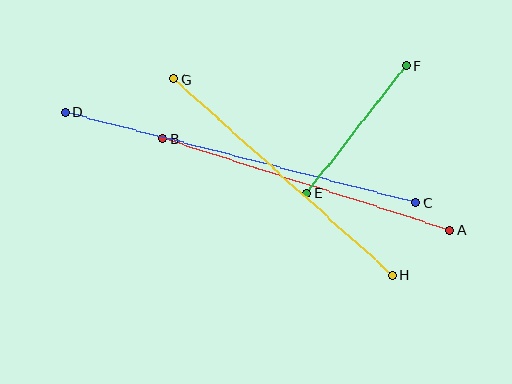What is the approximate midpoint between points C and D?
The midpoint is at approximately (240, 157) pixels.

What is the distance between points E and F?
The distance is approximately 161 pixels.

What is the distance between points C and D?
The distance is approximately 362 pixels.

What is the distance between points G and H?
The distance is approximately 294 pixels.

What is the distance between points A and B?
The distance is approximately 301 pixels.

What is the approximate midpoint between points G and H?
The midpoint is at approximately (283, 177) pixels.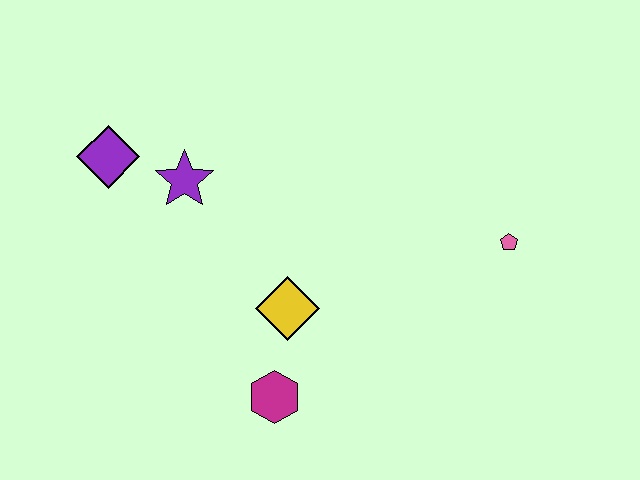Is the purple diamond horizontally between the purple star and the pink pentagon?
No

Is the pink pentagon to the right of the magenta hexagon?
Yes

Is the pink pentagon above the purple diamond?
No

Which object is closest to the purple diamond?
The purple star is closest to the purple diamond.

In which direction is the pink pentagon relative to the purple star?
The pink pentagon is to the right of the purple star.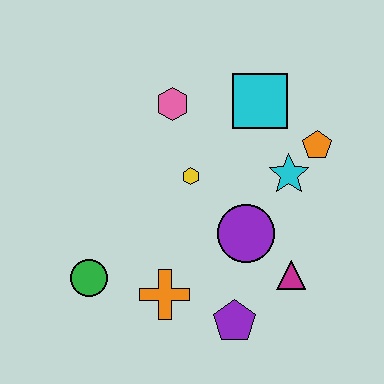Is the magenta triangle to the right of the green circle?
Yes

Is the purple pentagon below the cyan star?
Yes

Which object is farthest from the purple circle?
The green circle is farthest from the purple circle.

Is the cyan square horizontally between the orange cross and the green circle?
No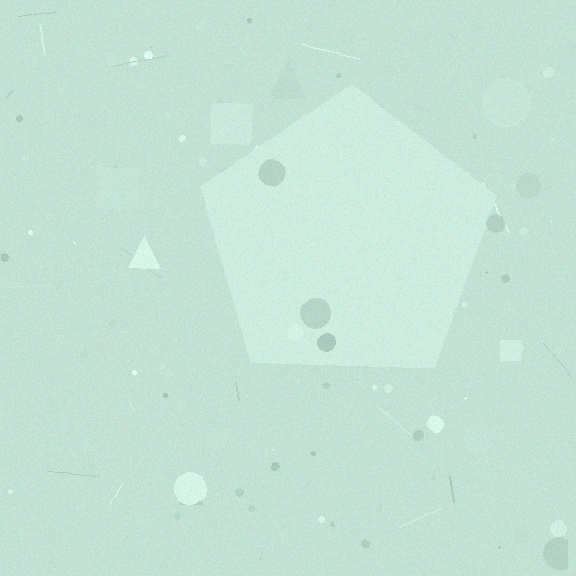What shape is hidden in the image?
A pentagon is hidden in the image.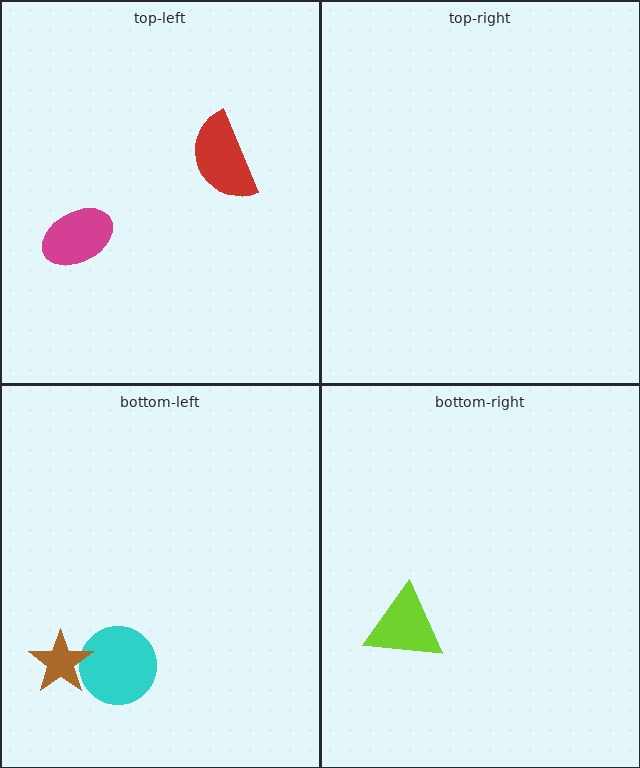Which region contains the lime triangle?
The bottom-right region.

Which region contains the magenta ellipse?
The top-left region.